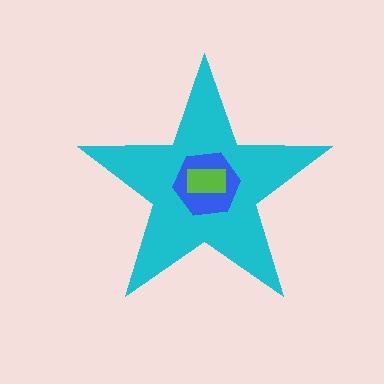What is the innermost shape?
The lime rectangle.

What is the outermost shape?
The cyan star.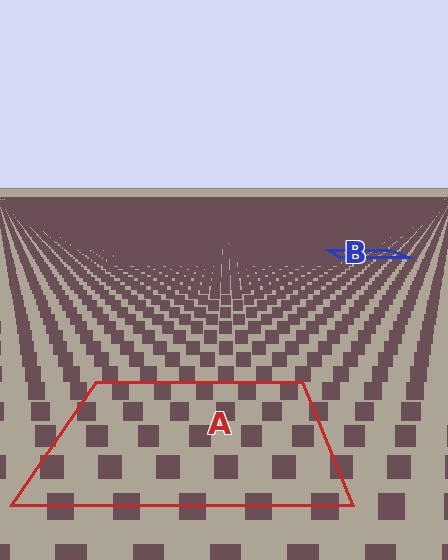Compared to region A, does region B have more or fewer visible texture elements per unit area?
Region B has more texture elements per unit area — they are packed more densely because it is farther away.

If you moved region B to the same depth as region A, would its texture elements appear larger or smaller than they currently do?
They would appear larger. At a closer depth, the same texture elements are projected at a bigger on-screen size.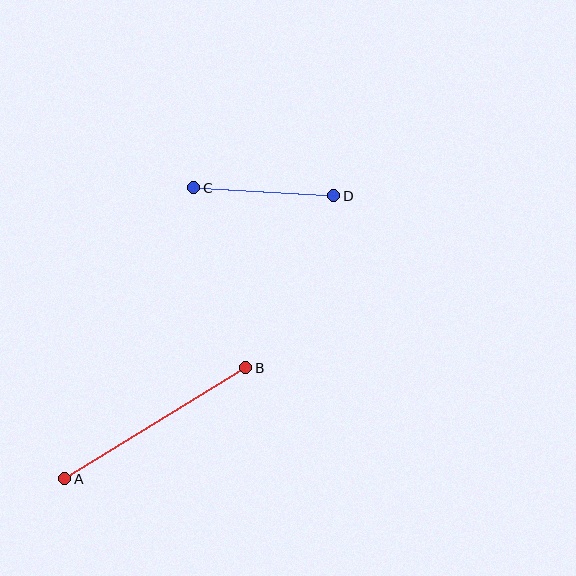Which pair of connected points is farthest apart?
Points A and B are farthest apart.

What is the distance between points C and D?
The distance is approximately 140 pixels.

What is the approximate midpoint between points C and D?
The midpoint is at approximately (264, 192) pixels.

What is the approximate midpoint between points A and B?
The midpoint is at approximately (155, 423) pixels.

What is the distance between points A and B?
The distance is approximately 212 pixels.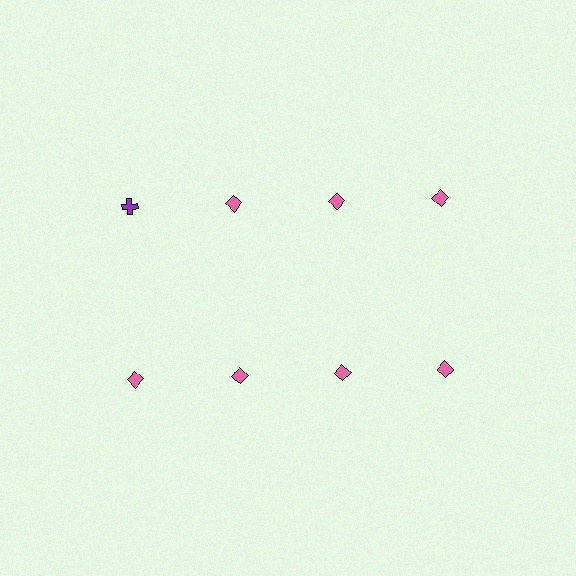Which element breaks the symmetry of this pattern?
The purple cross in the top row, leftmost column breaks the symmetry. All other shapes are pink diamonds.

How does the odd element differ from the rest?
It differs in both color (purple instead of pink) and shape (cross instead of diamond).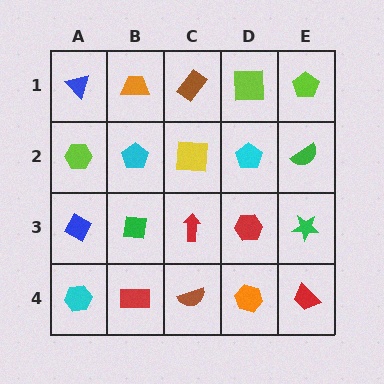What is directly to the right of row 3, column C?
A red hexagon.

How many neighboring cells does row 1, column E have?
2.